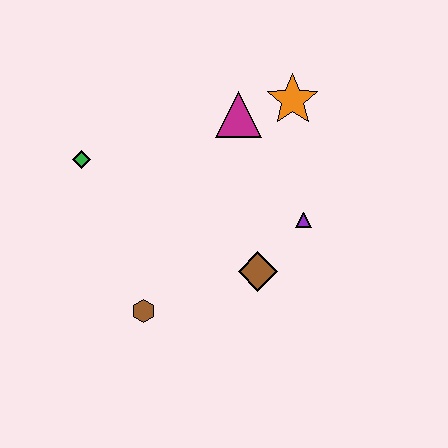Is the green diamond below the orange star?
Yes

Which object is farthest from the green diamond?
The purple triangle is farthest from the green diamond.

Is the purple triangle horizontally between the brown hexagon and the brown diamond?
No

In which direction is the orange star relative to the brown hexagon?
The orange star is above the brown hexagon.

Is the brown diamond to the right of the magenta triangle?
Yes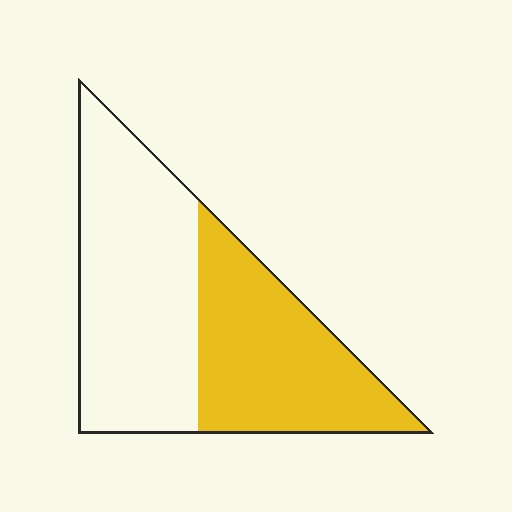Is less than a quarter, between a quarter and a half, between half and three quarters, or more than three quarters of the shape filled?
Between a quarter and a half.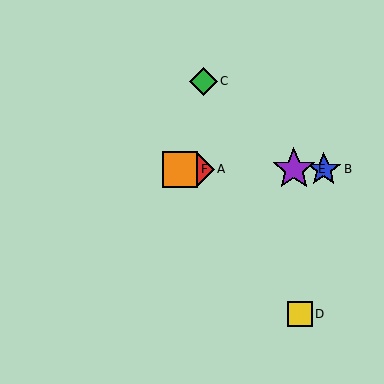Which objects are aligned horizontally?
Objects A, B, E, F are aligned horizontally.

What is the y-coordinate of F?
Object F is at y≈169.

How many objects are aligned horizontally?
4 objects (A, B, E, F) are aligned horizontally.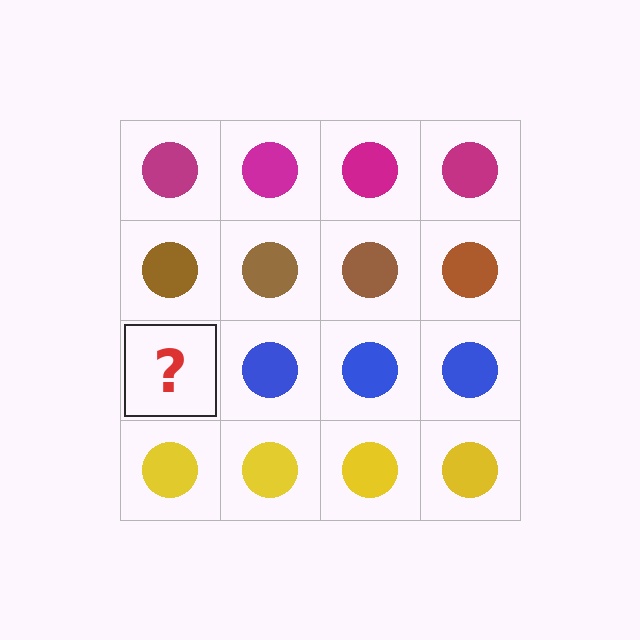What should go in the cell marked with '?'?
The missing cell should contain a blue circle.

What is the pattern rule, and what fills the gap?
The rule is that each row has a consistent color. The gap should be filled with a blue circle.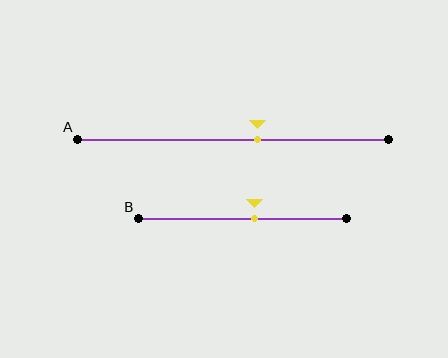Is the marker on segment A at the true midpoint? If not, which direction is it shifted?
No, the marker on segment A is shifted to the right by about 8% of the segment length.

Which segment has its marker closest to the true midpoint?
Segment B has its marker closest to the true midpoint.